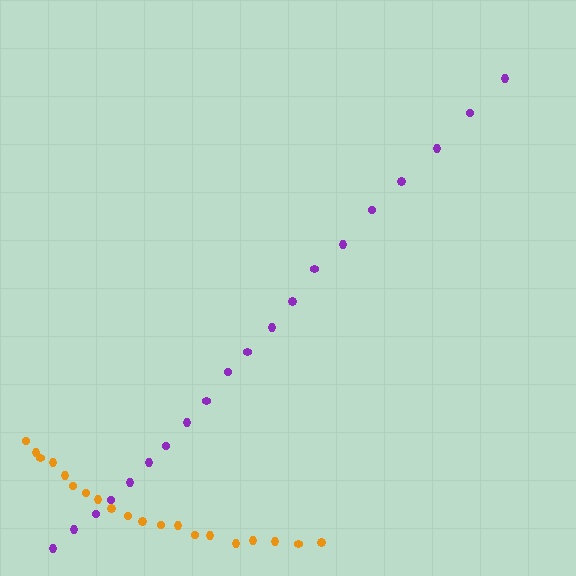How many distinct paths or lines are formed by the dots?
There are 2 distinct paths.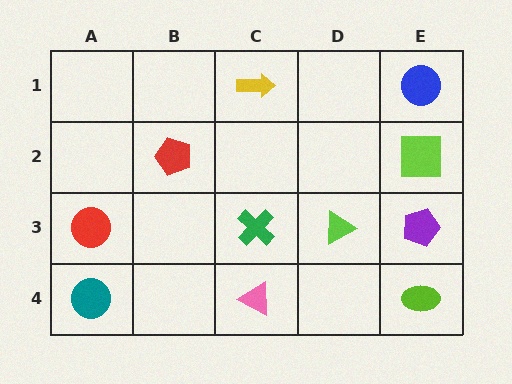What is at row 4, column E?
A lime ellipse.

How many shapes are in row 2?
2 shapes.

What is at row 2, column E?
A lime square.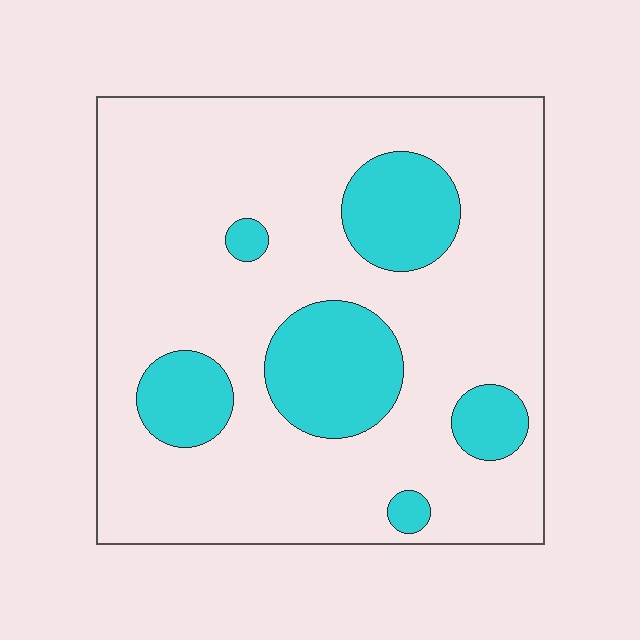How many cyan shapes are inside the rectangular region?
6.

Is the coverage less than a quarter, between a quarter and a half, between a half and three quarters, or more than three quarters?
Less than a quarter.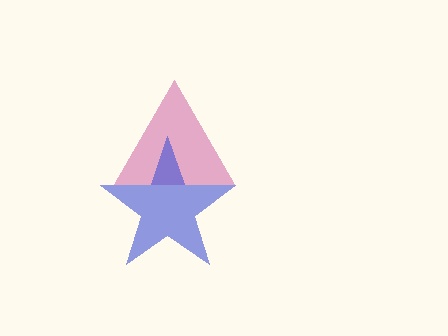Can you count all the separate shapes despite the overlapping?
Yes, there are 2 separate shapes.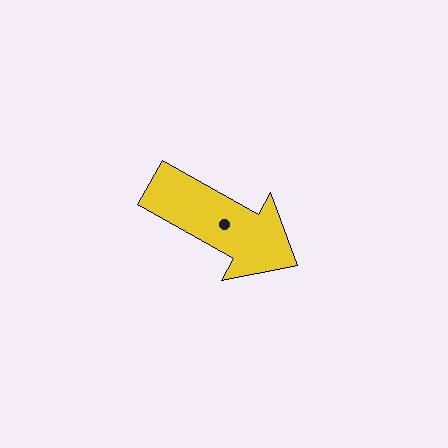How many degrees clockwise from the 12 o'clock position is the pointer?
Approximately 119 degrees.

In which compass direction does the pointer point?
Southeast.